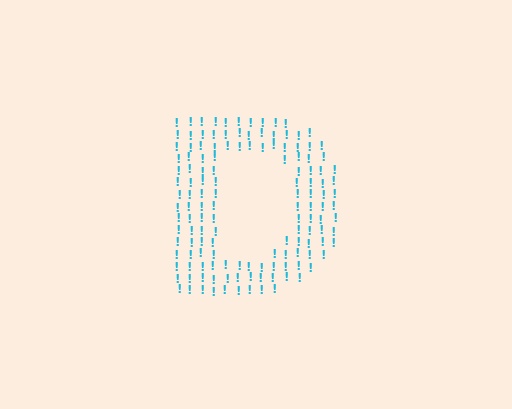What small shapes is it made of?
It is made of small exclamation marks.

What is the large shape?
The large shape is the letter D.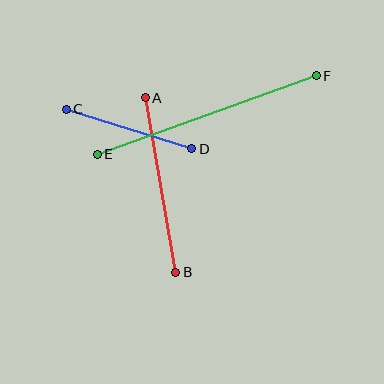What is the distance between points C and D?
The distance is approximately 132 pixels.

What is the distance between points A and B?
The distance is approximately 177 pixels.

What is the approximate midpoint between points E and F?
The midpoint is at approximately (207, 115) pixels.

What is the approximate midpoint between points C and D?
The midpoint is at approximately (129, 129) pixels.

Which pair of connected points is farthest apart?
Points E and F are farthest apart.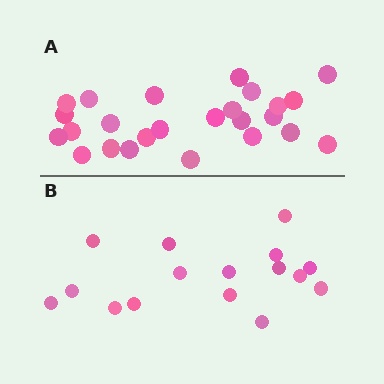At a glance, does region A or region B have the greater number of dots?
Region A (the top region) has more dots.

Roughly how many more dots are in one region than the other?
Region A has roughly 8 or so more dots than region B.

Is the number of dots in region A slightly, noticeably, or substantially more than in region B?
Region A has substantially more. The ratio is roughly 1.6 to 1.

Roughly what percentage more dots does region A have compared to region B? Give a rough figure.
About 55% more.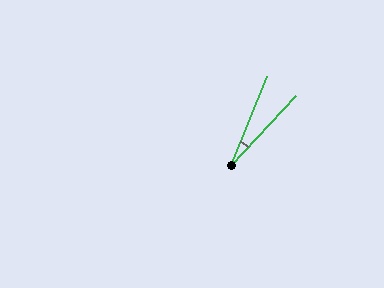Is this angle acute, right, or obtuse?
It is acute.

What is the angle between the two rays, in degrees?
Approximately 21 degrees.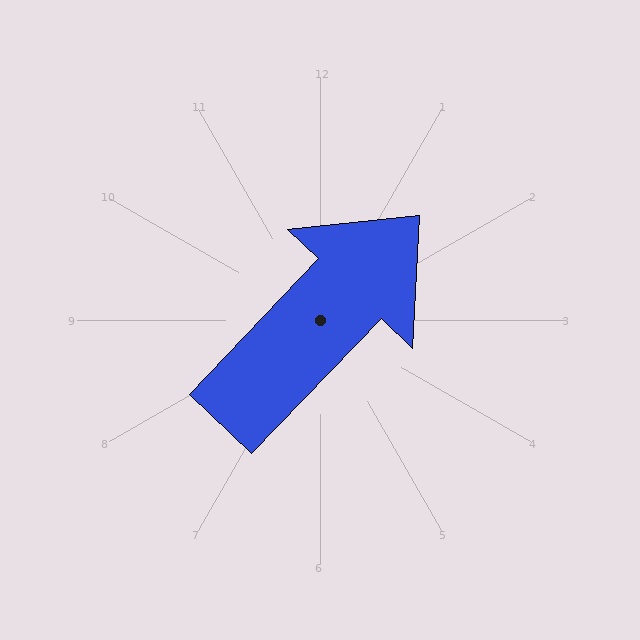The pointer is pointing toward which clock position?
Roughly 1 o'clock.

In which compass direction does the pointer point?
Northeast.